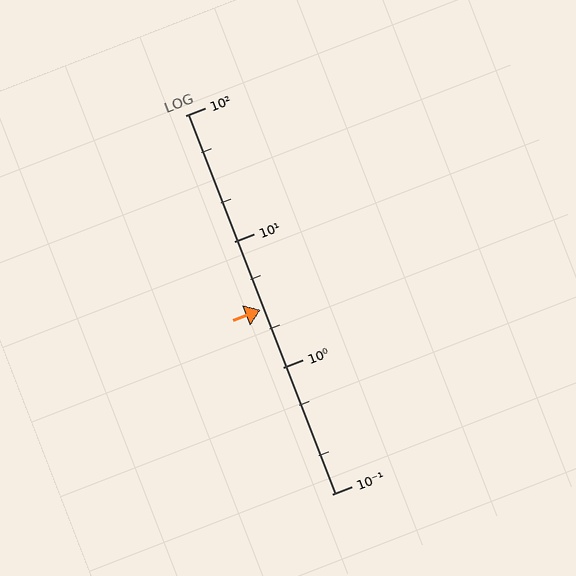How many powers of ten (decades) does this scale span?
The scale spans 3 decades, from 0.1 to 100.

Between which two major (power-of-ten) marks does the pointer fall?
The pointer is between 1 and 10.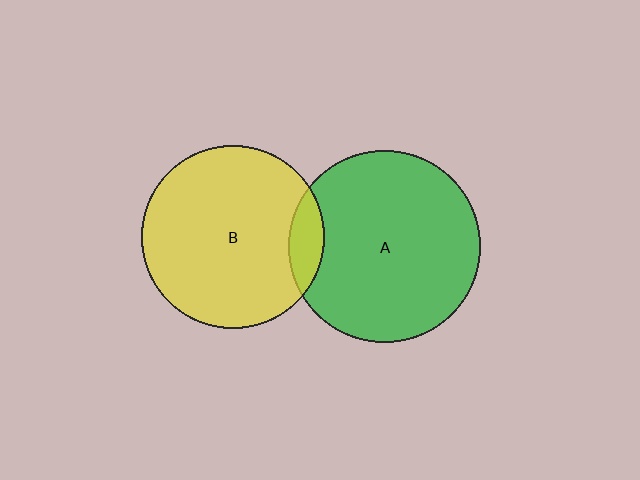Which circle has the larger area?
Circle A (green).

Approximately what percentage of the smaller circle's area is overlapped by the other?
Approximately 10%.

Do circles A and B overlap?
Yes.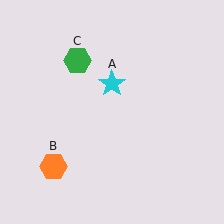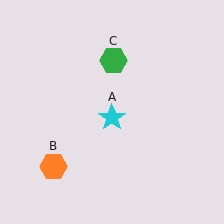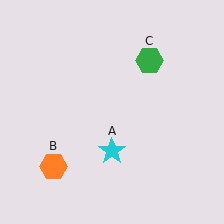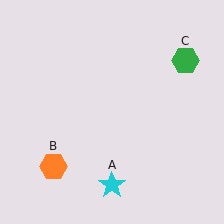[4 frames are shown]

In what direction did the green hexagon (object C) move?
The green hexagon (object C) moved right.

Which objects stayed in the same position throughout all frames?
Orange hexagon (object B) remained stationary.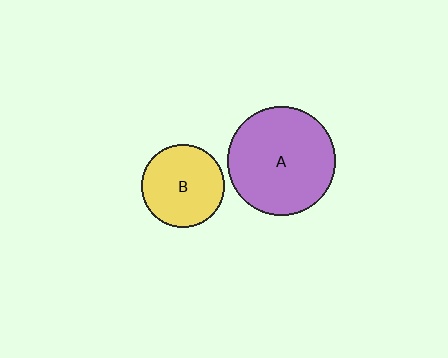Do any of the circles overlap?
No, none of the circles overlap.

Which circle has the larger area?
Circle A (purple).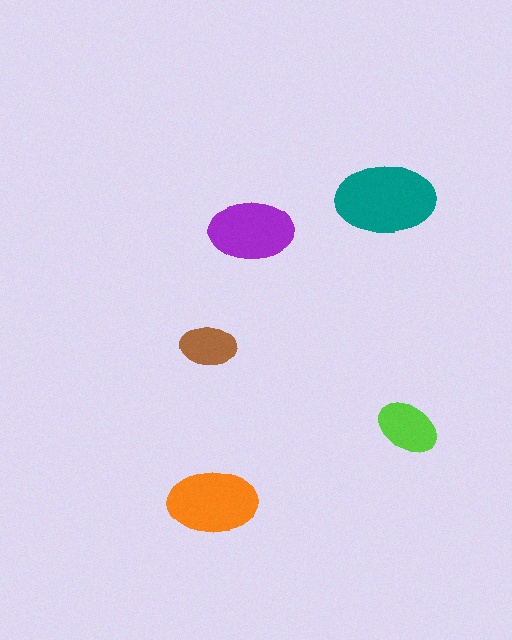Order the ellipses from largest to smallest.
the teal one, the orange one, the purple one, the lime one, the brown one.